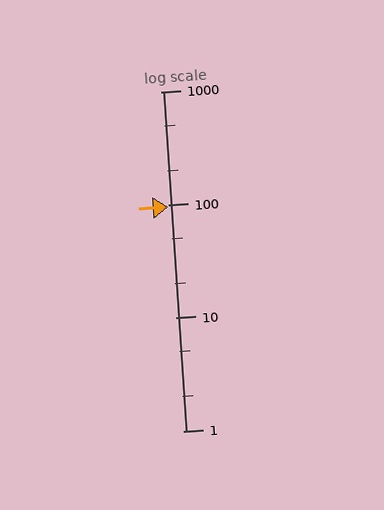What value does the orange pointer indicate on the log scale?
The pointer indicates approximately 96.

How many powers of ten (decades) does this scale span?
The scale spans 3 decades, from 1 to 1000.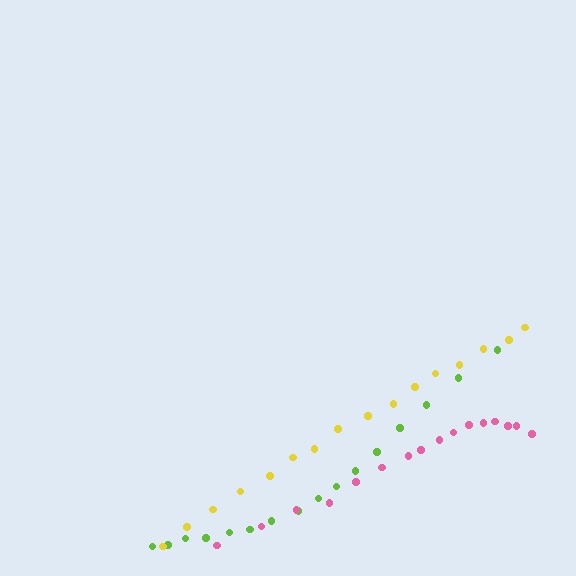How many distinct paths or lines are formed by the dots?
There are 3 distinct paths.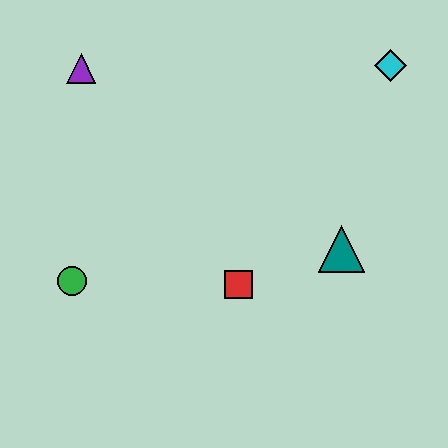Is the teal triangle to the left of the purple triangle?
No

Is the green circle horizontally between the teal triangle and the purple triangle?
No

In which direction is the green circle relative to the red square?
The green circle is to the left of the red square.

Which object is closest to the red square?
The teal triangle is closest to the red square.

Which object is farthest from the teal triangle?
The purple triangle is farthest from the teal triangle.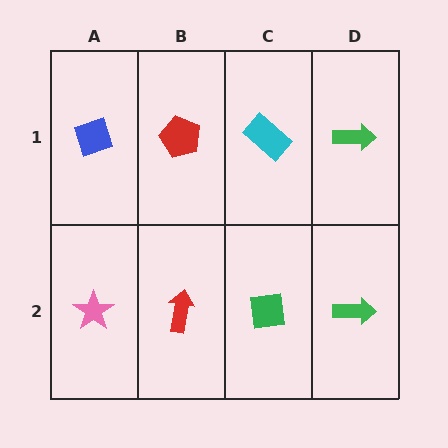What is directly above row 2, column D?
A green arrow.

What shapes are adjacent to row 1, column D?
A green arrow (row 2, column D), a cyan rectangle (row 1, column C).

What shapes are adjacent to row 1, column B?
A red arrow (row 2, column B), a blue diamond (row 1, column A), a cyan rectangle (row 1, column C).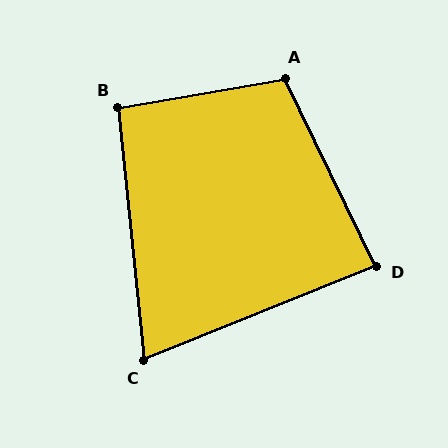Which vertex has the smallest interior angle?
C, at approximately 74 degrees.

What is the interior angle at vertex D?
Approximately 86 degrees (approximately right).